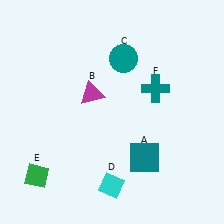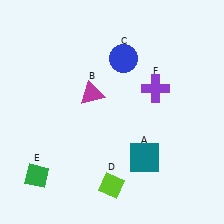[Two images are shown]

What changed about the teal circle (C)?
In Image 1, C is teal. In Image 2, it changed to blue.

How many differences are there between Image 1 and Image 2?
There are 3 differences between the two images.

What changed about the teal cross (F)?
In Image 1, F is teal. In Image 2, it changed to purple.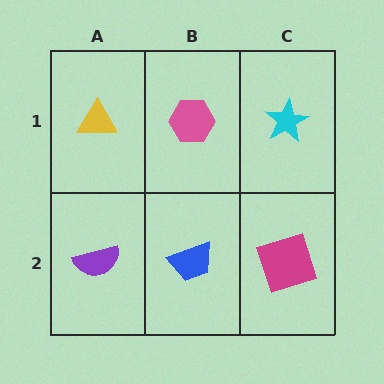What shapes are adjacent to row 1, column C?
A magenta square (row 2, column C), a pink hexagon (row 1, column B).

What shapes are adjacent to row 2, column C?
A cyan star (row 1, column C), a blue trapezoid (row 2, column B).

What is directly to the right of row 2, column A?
A blue trapezoid.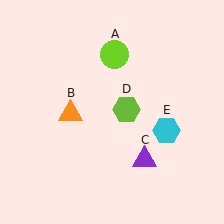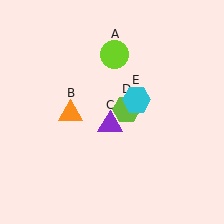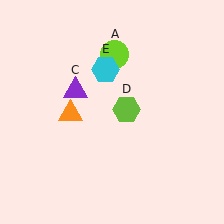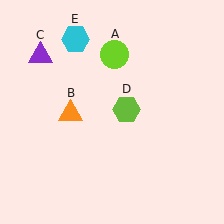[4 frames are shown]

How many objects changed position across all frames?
2 objects changed position: purple triangle (object C), cyan hexagon (object E).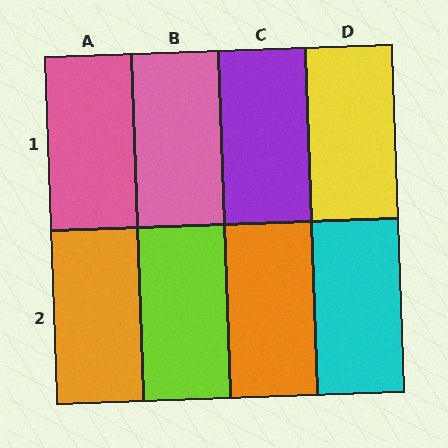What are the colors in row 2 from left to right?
Orange, lime, orange, cyan.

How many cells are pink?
2 cells are pink.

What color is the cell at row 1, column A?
Pink.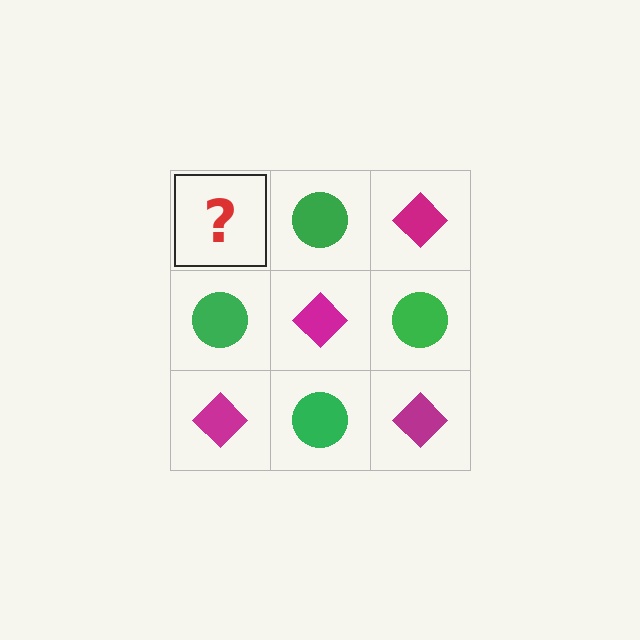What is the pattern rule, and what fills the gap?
The rule is that it alternates magenta diamond and green circle in a checkerboard pattern. The gap should be filled with a magenta diamond.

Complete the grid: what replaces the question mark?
The question mark should be replaced with a magenta diamond.